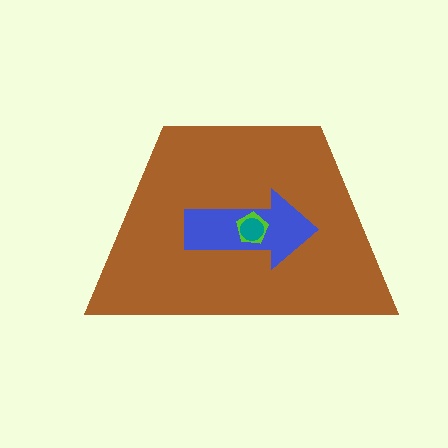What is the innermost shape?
The teal circle.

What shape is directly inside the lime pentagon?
The teal circle.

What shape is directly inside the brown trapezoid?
The blue arrow.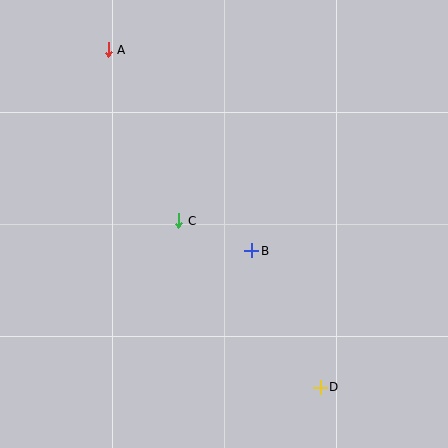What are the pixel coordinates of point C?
Point C is at (179, 221).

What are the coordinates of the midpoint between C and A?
The midpoint between C and A is at (143, 135).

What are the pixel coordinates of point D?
Point D is at (320, 387).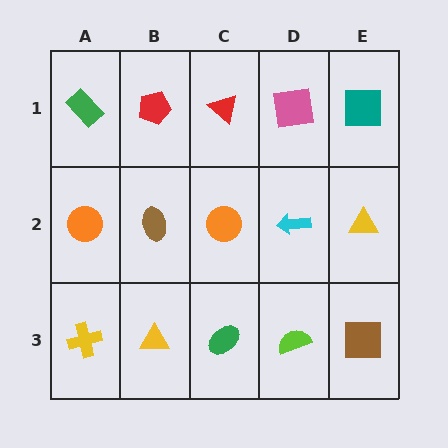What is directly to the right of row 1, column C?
A pink square.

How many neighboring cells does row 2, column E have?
3.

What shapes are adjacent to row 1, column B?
A brown ellipse (row 2, column B), a green rectangle (row 1, column A), a red triangle (row 1, column C).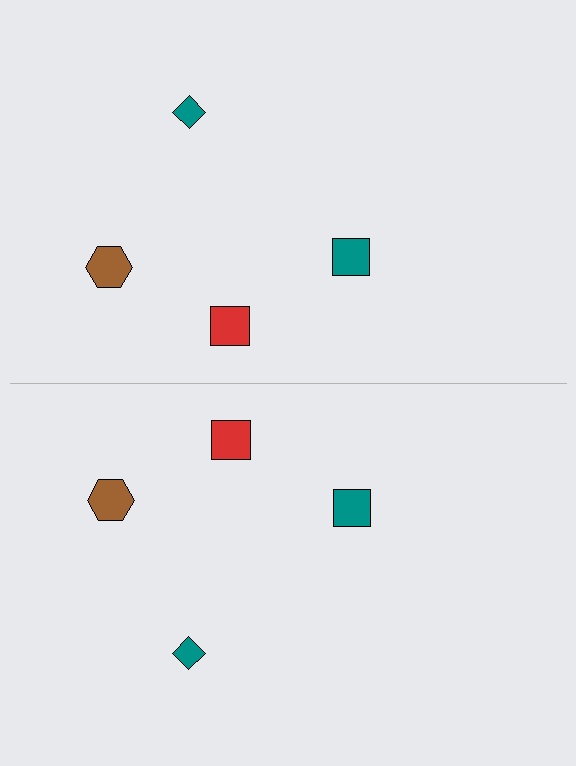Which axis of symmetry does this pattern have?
The pattern has a horizontal axis of symmetry running through the center of the image.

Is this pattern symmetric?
Yes, this pattern has bilateral (reflection) symmetry.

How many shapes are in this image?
There are 8 shapes in this image.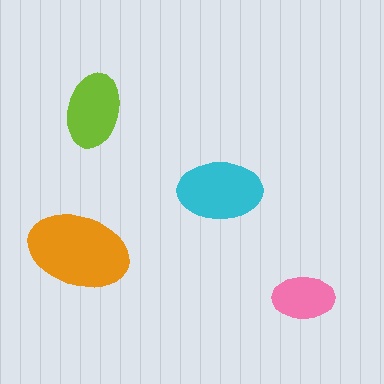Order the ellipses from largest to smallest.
the orange one, the cyan one, the lime one, the pink one.